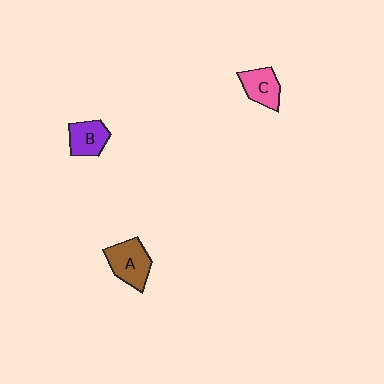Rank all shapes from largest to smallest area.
From largest to smallest: A (brown), C (pink), B (purple).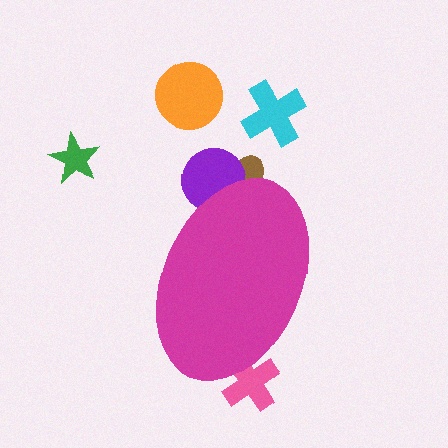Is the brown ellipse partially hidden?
Yes, the brown ellipse is partially hidden behind the magenta ellipse.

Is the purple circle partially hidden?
Yes, the purple circle is partially hidden behind the magenta ellipse.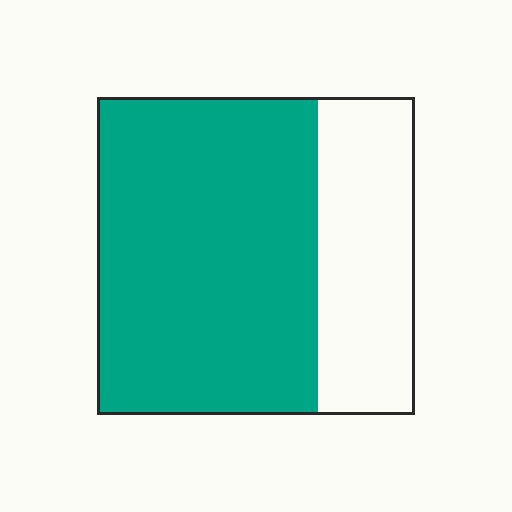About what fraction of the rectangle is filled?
About two thirds (2/3).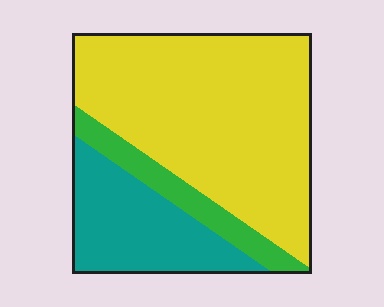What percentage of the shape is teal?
Teal takes up between a sixth and a third of the shape.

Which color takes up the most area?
Yellow, at roughly 65%.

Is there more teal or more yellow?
Yellow.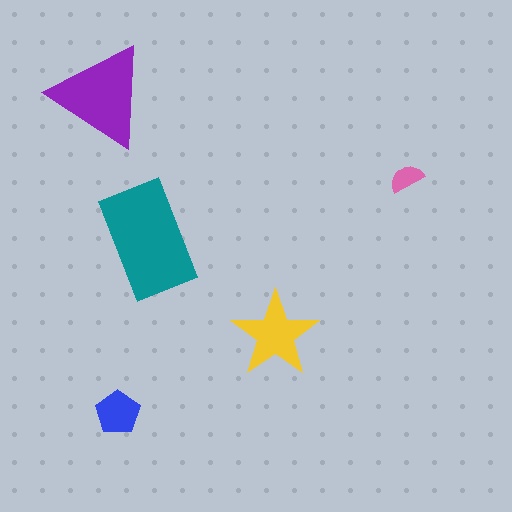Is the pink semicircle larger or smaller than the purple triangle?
Smaller.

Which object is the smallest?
The pink semicircle.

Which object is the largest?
The teal rectangle.